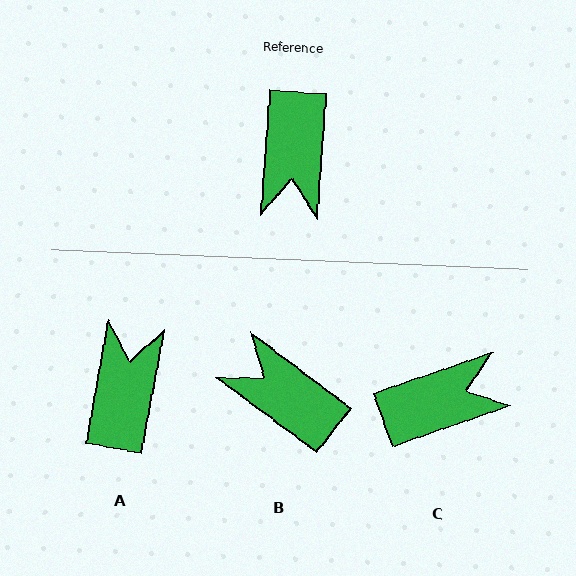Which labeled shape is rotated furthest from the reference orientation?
A, about 174 degrees away.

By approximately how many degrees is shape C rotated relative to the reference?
Approximately 113 degrees counter-clockwise.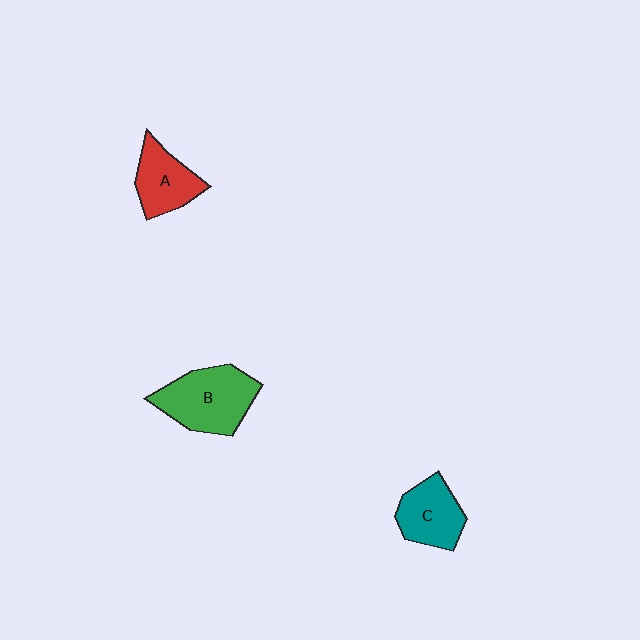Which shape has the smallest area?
Shape A (red).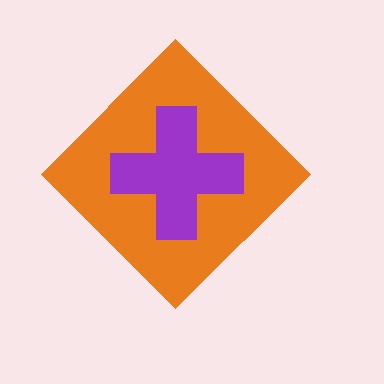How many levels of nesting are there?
2.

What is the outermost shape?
The orange diamond.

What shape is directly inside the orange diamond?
The purple cross.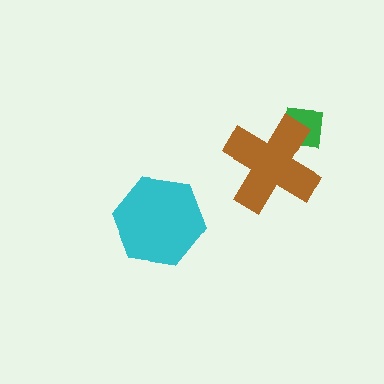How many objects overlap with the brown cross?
1 object overlaps with the brown cross.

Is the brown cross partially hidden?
No, no other shape covers it.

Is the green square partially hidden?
Yes, it is partially covered by another shape.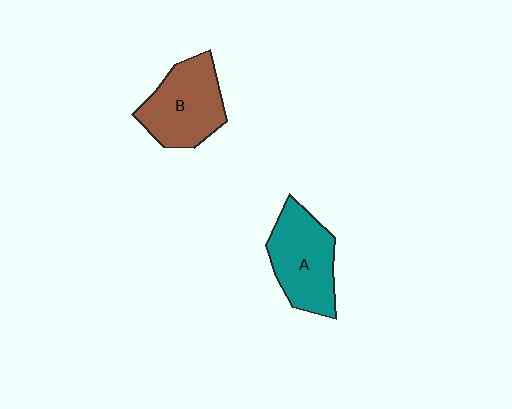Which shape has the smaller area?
Shape A (teal).